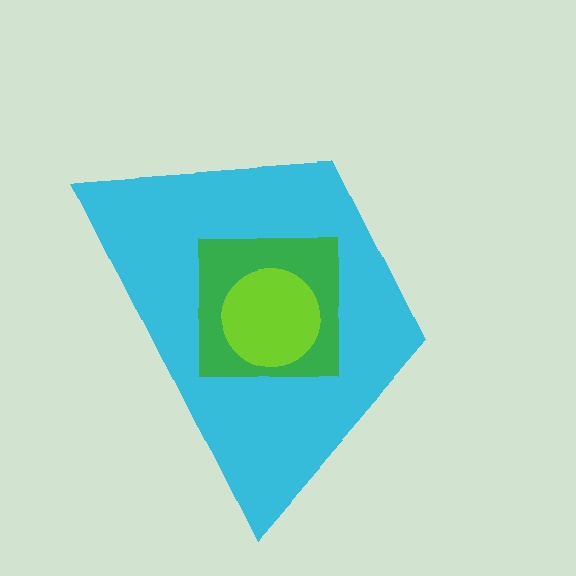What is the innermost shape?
The lime circle.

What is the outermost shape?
The cyan trapezoid.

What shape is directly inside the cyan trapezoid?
The green square.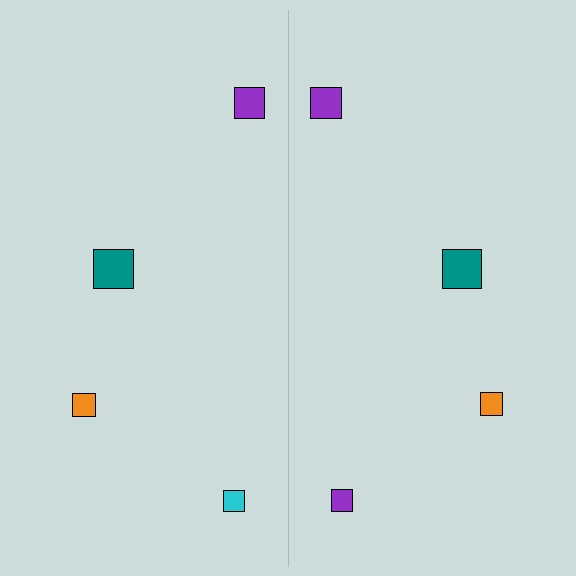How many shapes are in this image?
There are 8 shapes in this image.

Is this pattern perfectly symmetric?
No, the pattern is not perfectly symmetric. The purple square on the right side breaks the symmetry — its mirror counterpart is cyan.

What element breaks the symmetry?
The purple square on the right side breaks the symmetry — its mirror counterpart is cyan.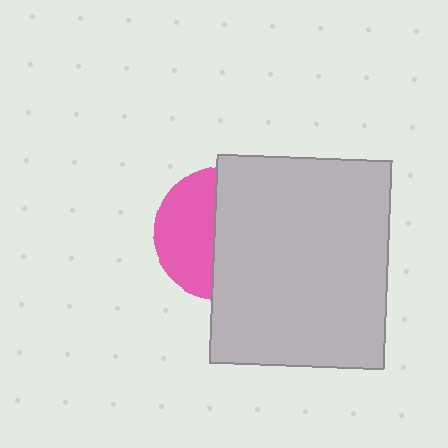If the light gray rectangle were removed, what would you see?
You would see the complete pink circle.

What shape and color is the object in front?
The object in front is a light gray rectangle.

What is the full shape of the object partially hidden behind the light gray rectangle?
The partially hidden object is a pink circle.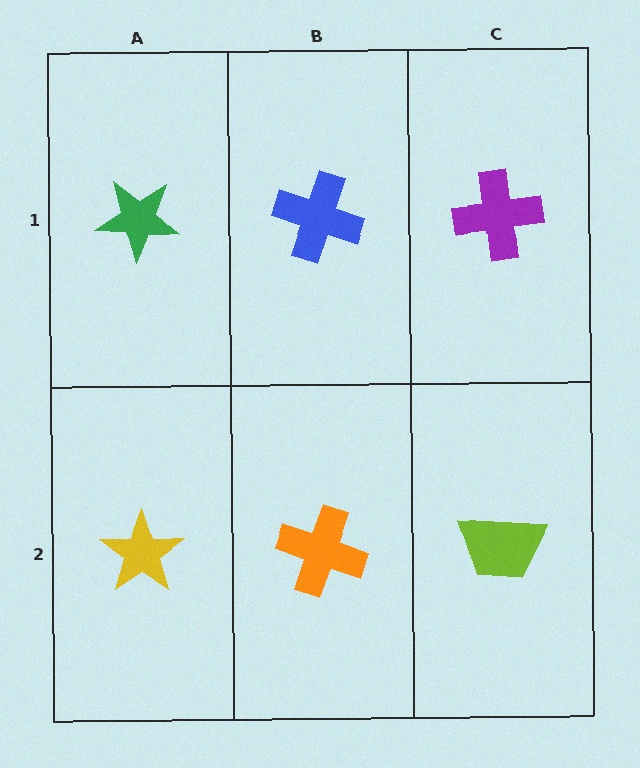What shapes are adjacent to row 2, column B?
A blue cross (row 1, column B), a yellow star (row 2, column A), a lime trapezoid (row 2, column C).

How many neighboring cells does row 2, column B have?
3.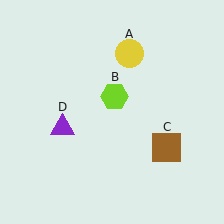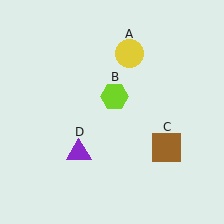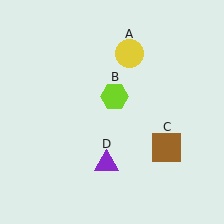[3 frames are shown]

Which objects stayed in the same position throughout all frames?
Yellow circle (object A) and lime hexagon (object B) and brown square (object C) remained stationary.